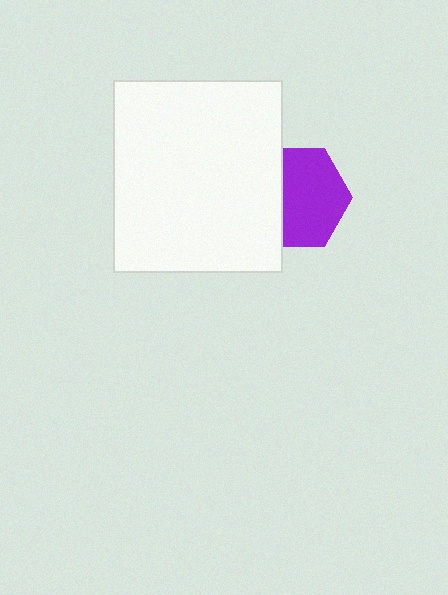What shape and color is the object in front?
The object in front is a white rectangle.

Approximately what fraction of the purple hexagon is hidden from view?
Roughly 35% of the purple hexagon is hidden behind the white rectangle.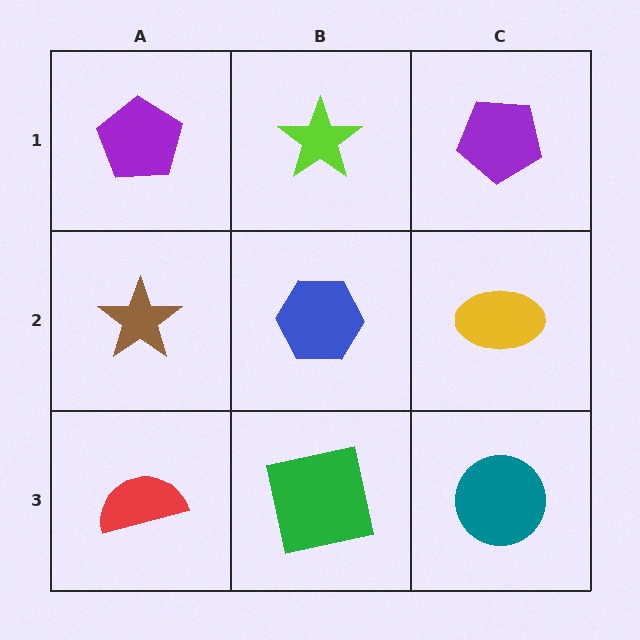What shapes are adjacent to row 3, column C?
A yellow ellipse (row 2, column C), a green square (row 3, column B).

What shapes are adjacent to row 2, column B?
A lime star (row 1, column B), a green square (row 3, column B), a brown star (row 2, column A), a yellow ellipse (row 2, column C).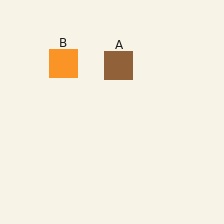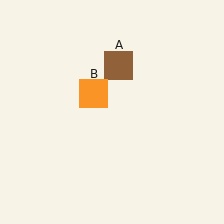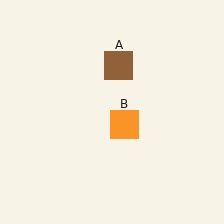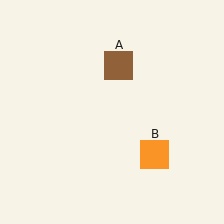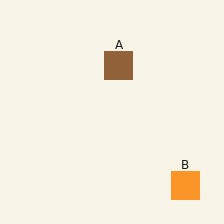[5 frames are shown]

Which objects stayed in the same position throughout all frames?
Brown square (object A) remained stationary.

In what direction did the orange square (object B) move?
The orange square (object B) moved down and to the right.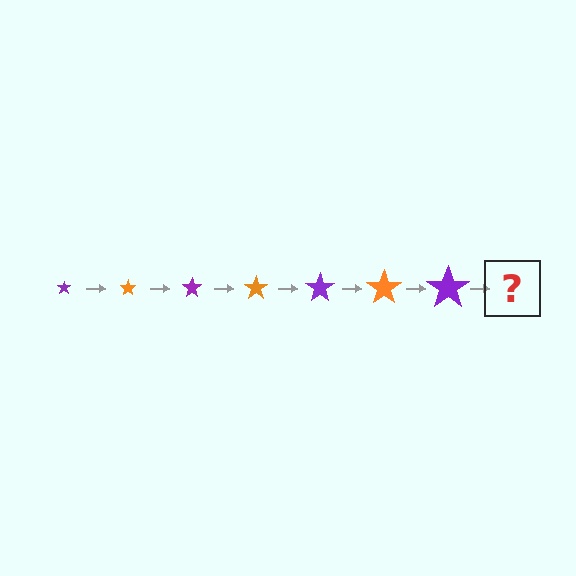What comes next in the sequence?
The next element should be an orange star, larger than the previous one.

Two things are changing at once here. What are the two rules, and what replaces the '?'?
The two rules are that the star grows larger each step and the color cycles through purple and orange. The '?' should be an orange star, larger than the previous one.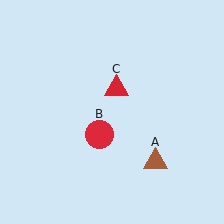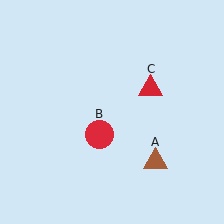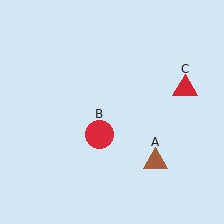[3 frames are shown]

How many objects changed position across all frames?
1 object changed position: red triangle (object C).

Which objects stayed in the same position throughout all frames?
Brown triangle (object A) and red circle (object B) remained stationary.